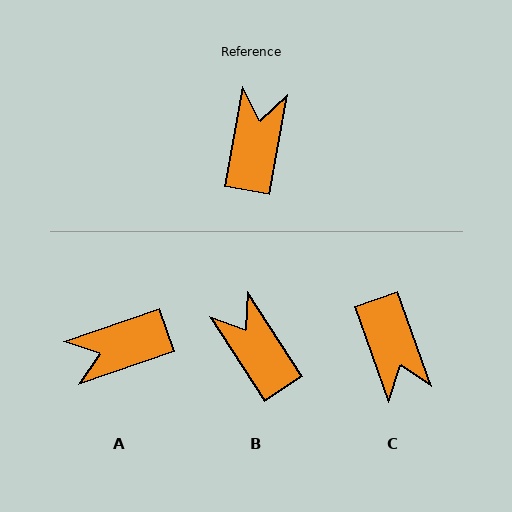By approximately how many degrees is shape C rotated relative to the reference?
Approximately 150 degrees clockwise.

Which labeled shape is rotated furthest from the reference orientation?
C, about 150 degrees away.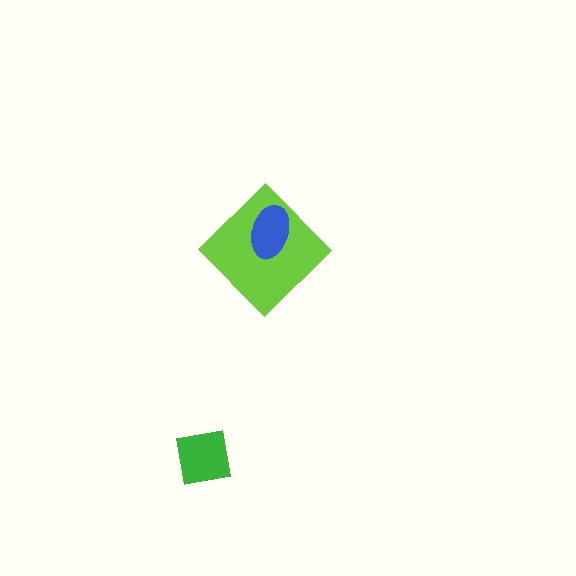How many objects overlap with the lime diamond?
1 object overlaps with the lime diamond.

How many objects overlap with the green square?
0 objects overlap with the green square.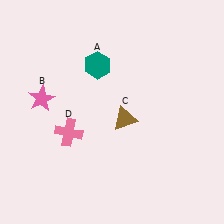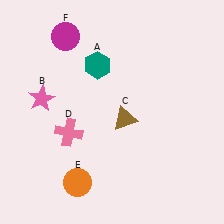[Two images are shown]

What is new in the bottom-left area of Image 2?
An orange circle (E) was added in the bottom-left area of Image 2.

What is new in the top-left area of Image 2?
A magenta circle (F) was added in the top-left area of Image 2.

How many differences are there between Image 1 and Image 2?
There are 2 differences between the two images.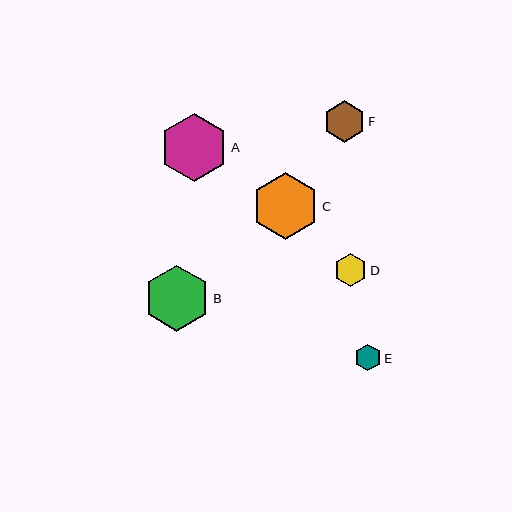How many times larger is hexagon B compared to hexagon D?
Hexagon B is approximately 2.0 times the size of hexagon D.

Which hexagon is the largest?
Hexagon A is the largest with a size of approximately 68 pixels.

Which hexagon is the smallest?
Hexagon E is the smallest with a size of approximately 27 pixels.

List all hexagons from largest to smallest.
From largest to smallest: A, C, B, F, D, E.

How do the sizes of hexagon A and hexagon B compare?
Hexagon A and hexagon B are approximately the same size.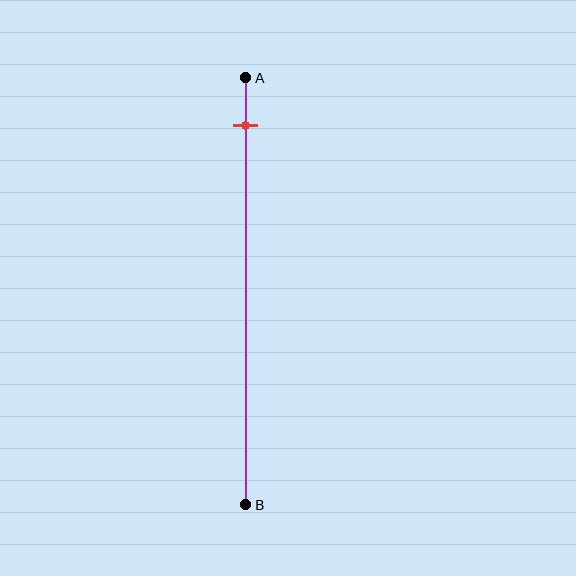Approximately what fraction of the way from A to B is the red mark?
The red mark is approximately 10% of the way from A to B.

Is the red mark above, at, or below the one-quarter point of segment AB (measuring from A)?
The red mark is above the one-quarter point of segment AB.